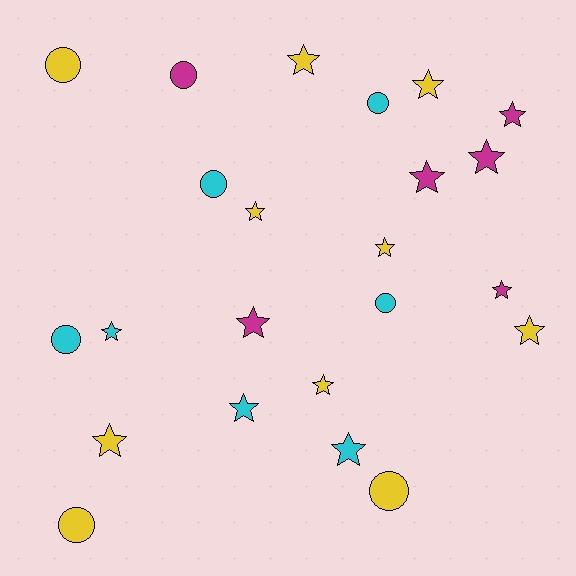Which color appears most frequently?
Yellow, with 10 objects.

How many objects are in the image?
There are 23 objects.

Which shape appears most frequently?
Star, with 15 objects.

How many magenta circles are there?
There is 1 magenta circle.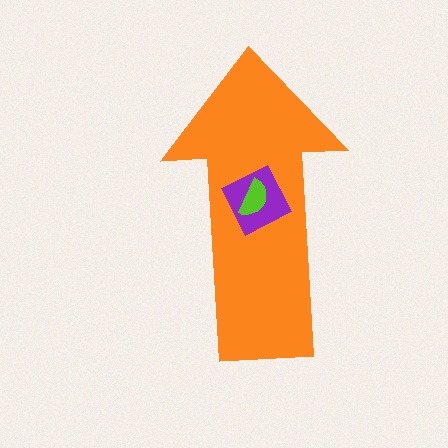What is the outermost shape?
The orange arrow.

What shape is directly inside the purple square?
The lime semicircle.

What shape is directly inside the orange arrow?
The purple square.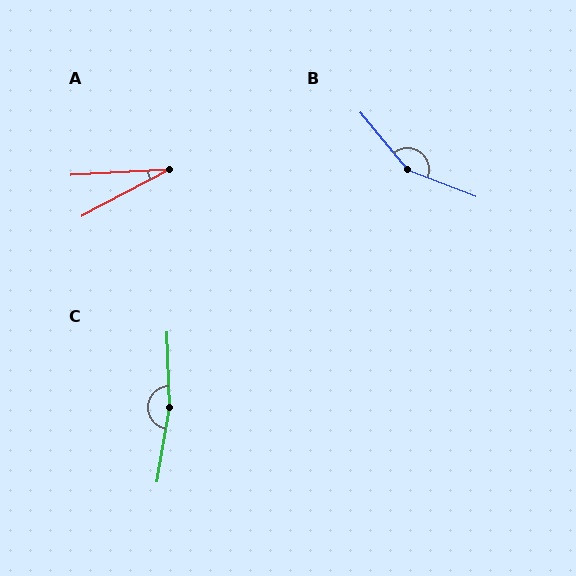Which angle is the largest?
C, at approximately 169 degrees.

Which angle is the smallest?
A, at approximately 25 degrees.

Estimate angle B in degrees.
Approximately 151 degrees.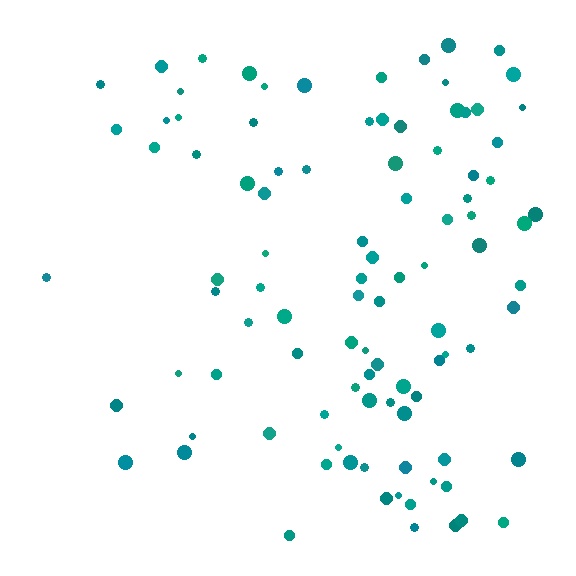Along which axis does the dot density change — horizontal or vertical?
Horizontal.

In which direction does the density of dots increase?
From left to right, with the right side densest.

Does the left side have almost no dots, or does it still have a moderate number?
Still a moderate number, just noticeably fewer than the right.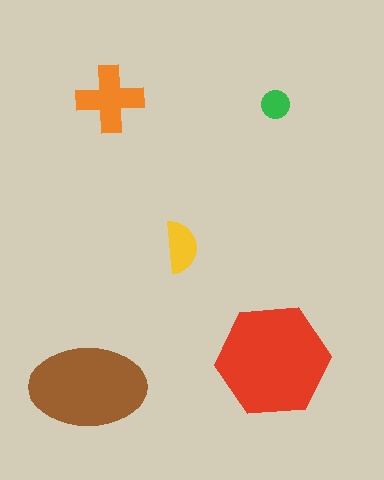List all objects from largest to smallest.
The red hexagon, the brown ellipse, the orange cross, the yellow semicircle, the green circle.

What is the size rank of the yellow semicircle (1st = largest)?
4th.